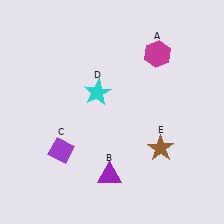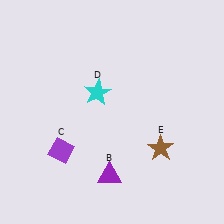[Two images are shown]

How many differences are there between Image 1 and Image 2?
There is 1 difference between the two images.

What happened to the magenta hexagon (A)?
The magenta hexagon (A) was removed in Image 2. It was in the top-right area of Image 1.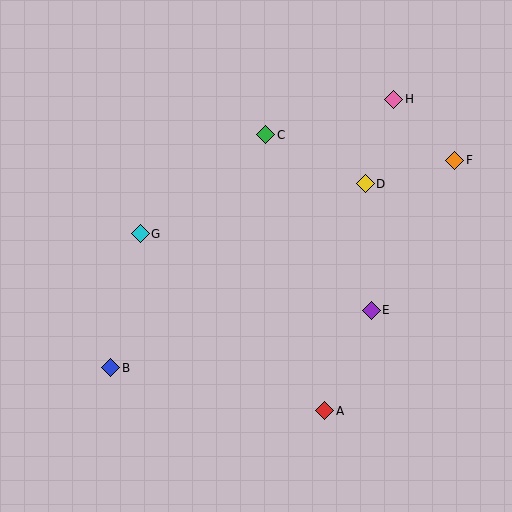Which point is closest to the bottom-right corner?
Point A is closest to the bottom-right corner.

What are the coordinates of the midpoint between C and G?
The midpoint between C and G is at (203, 184).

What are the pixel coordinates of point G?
Point G is at (140, 234).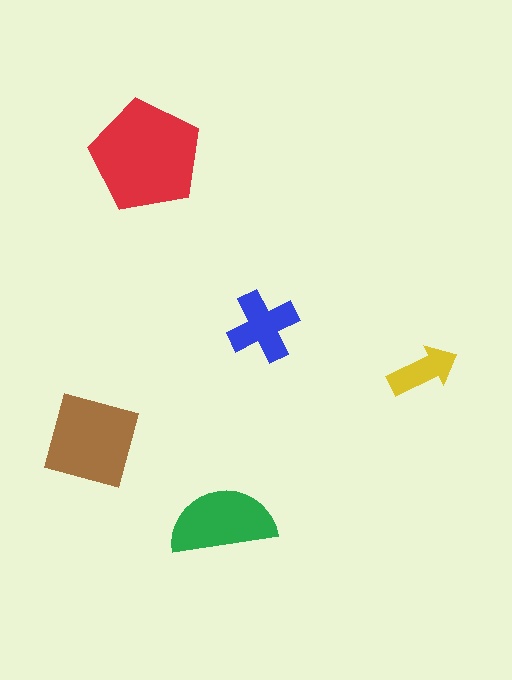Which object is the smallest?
The yellow arrow.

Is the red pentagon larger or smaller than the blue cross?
Larger.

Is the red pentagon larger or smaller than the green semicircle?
Larger.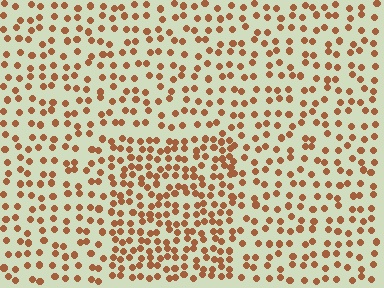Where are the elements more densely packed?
The elements are more densely packed inside the rectangle boundary.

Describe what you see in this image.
The image contains small brown elements arranged at two different densities. A rectangle-shaped region is visible where the elements are more densely packed than the surrounding area.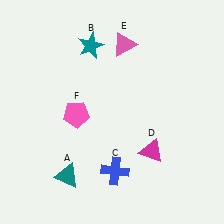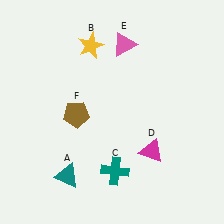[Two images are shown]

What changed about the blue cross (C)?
In Image 1, C is blue. In Image 2, it changed to teal.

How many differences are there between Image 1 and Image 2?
There are 3 differences between the two images.